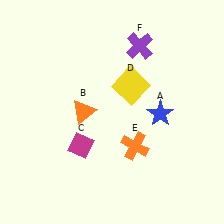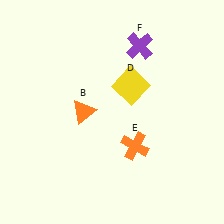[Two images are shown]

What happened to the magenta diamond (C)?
The magenta diamond (C) was removed in Image 2. It was in the bottom-left area of Image 1.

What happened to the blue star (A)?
The blue star (A) was removed in Image 2. It was in the bottom-right area of Image 1.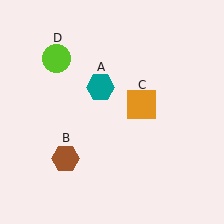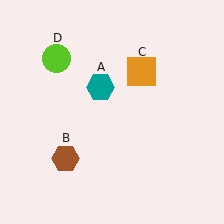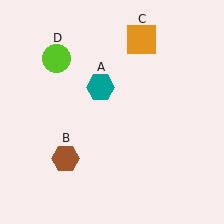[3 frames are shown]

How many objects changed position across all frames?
1 object changed position: orange square (object C).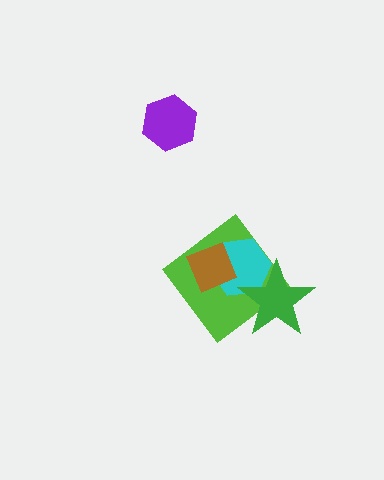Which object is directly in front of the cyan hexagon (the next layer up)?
The brown diamond is directly in front of the cyan hexagon.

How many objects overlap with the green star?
2 objects overlap with the green star.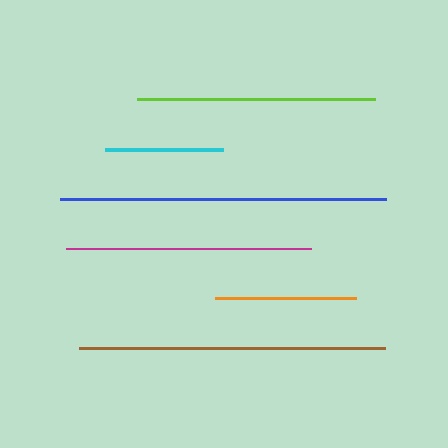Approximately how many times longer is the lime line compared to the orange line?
The lime line is approximately 1.7 times the length of the orange line.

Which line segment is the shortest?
The cyan line is the shortest at approximately 117 pixels.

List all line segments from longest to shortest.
From longest to shortest: blue, brown, magenta, lime, orange, cyan.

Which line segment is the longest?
The blue line is the longest at approximately 326 pixels.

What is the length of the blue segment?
The blue segment is approximately 326 pixels long.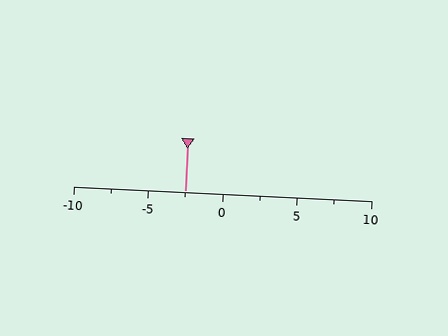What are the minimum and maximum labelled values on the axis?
The axis runs from -10 to 10.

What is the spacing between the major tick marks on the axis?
The major ticks are spaced 5 apart.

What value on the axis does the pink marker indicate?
The marker indicates approximately -2.5.